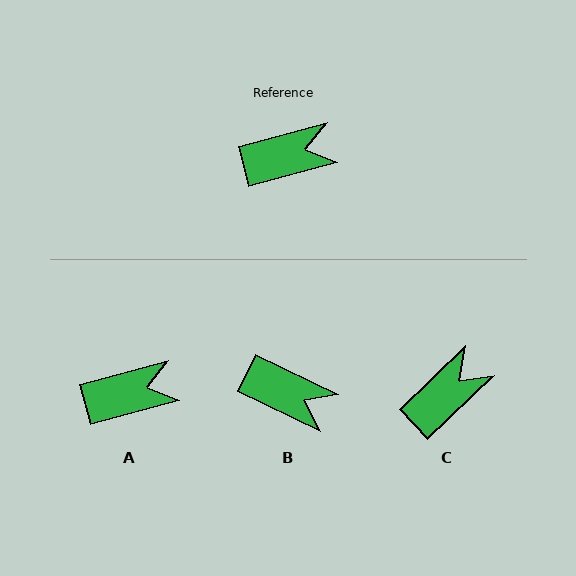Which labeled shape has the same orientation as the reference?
A.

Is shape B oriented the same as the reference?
No, it is off by about 41 degrees.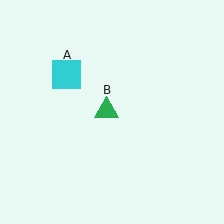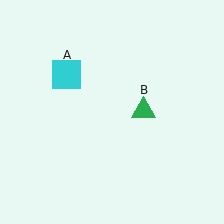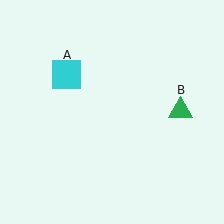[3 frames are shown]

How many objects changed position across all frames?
1 object changed position: green triangle (object B).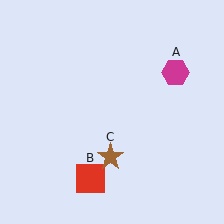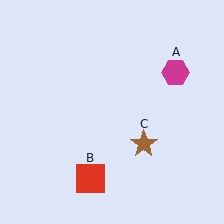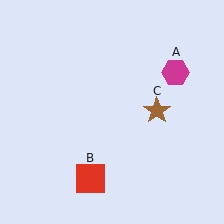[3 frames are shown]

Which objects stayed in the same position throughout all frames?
Magenta hexagon (object A) and red square (object B) remained stationary.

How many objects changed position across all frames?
1 object changed position: brown star (object C).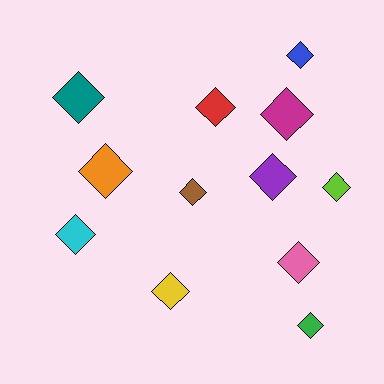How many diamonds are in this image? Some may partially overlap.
There are 12 diamonds.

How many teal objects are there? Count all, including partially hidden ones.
There is 1 teal object.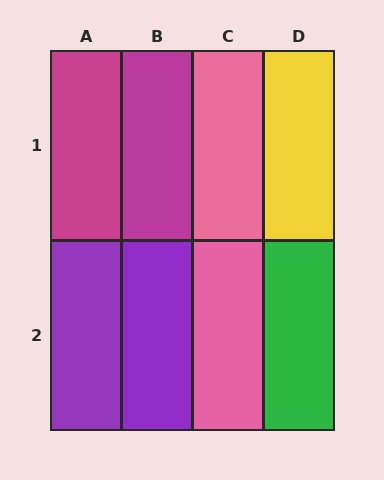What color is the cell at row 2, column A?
Purple.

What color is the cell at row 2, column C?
Pink.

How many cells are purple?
2 cells are purple.